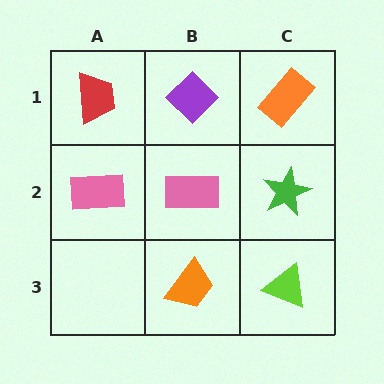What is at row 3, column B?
An orange trapezoid.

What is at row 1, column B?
A purple diamond.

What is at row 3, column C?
A lime triangle.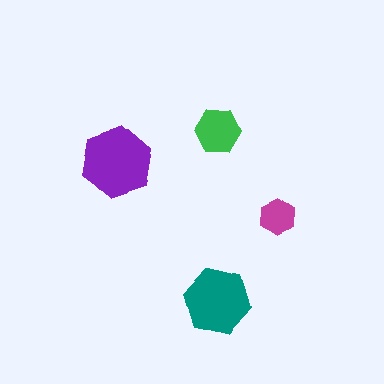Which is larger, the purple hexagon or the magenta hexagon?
The purple one.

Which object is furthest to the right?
The magenta hexagon is rightmost.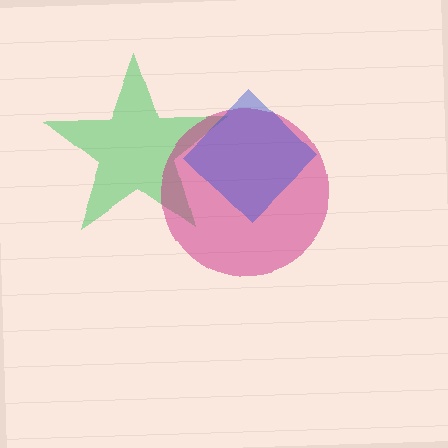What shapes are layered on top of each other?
The layered shapes are: a green star, a magenta circle, a blue diamond.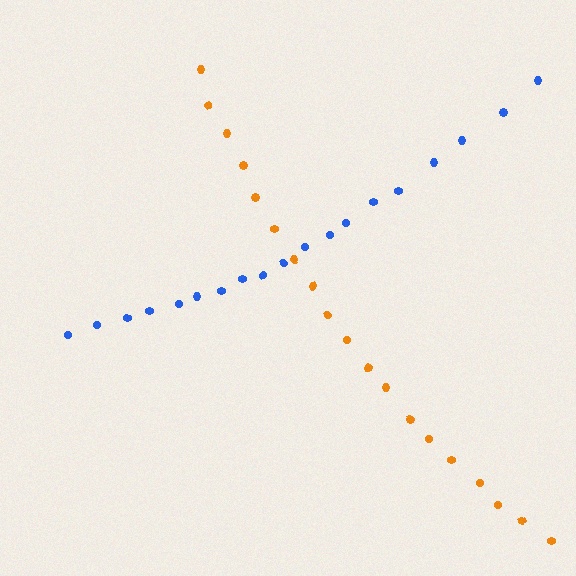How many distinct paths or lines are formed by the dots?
There are 2 distinct paths.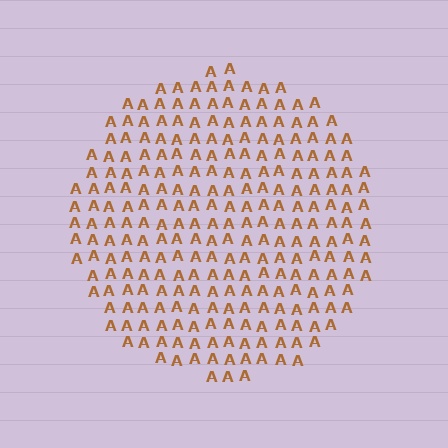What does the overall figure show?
The overall figure shows a circle.